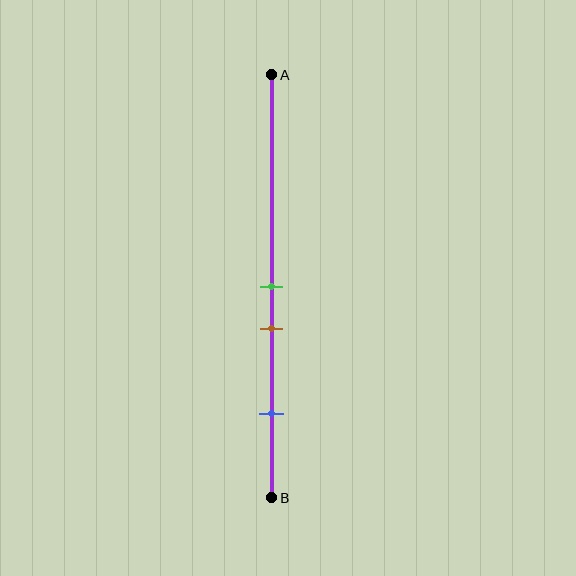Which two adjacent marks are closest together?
The green and brown marks are the closest adjacent pair.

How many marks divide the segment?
There are 3 marks dividing the segment.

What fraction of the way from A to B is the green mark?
The green mark is approximately 50% (0.5) of the way from A to B.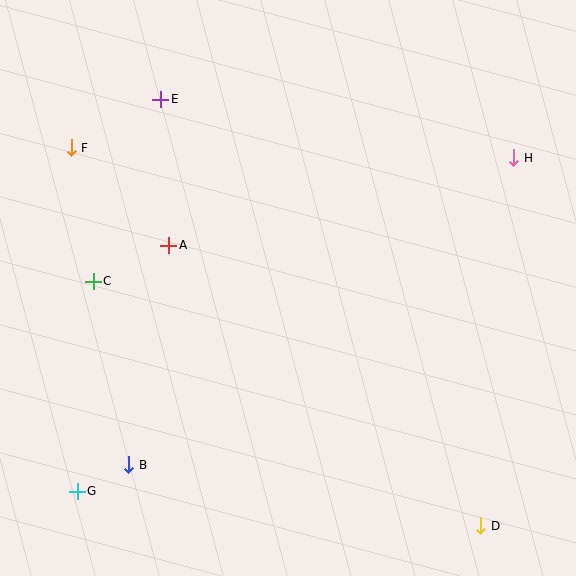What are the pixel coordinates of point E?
Point E is at (161, 99).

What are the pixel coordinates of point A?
Point A is at (169, 245).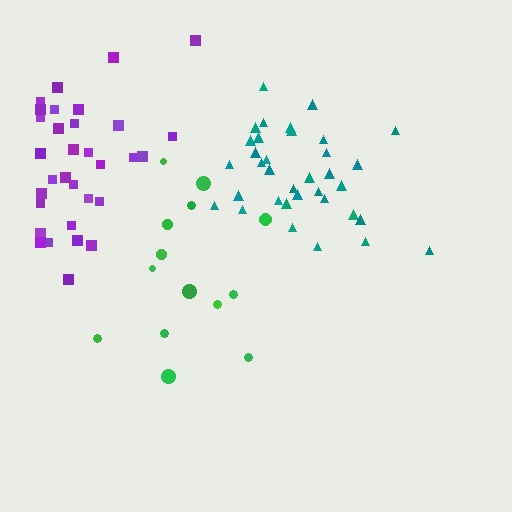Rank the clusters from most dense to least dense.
teal, purple, green.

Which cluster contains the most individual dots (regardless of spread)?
Teal (35).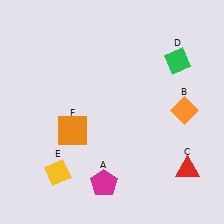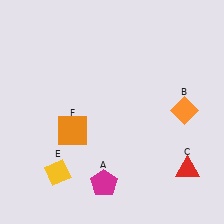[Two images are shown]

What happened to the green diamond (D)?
The green diamond (D) was removed in Image 2. It was in the top-right area of Image 1.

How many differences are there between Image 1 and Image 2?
There is 1 difference between the two images.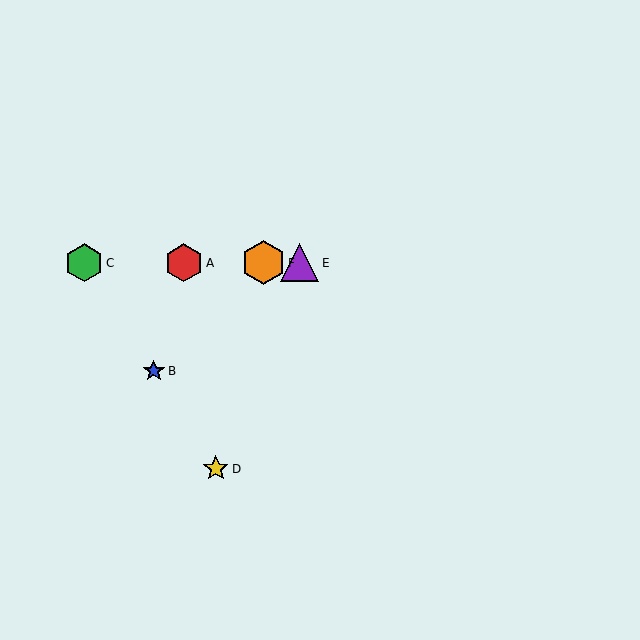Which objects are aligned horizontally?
Objects A, C, E, F are aligned horizontally.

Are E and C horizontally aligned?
Yes, both are at y≈263.